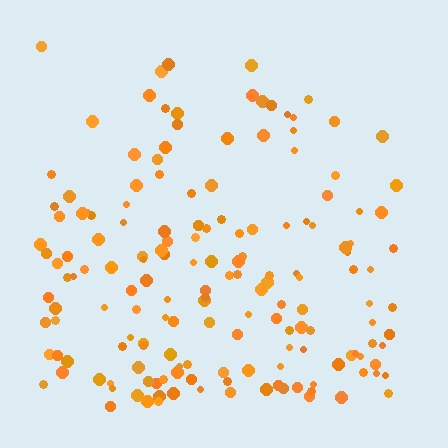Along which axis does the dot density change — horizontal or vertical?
Vertical.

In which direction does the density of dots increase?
From top to bottom, with the bottom side densest.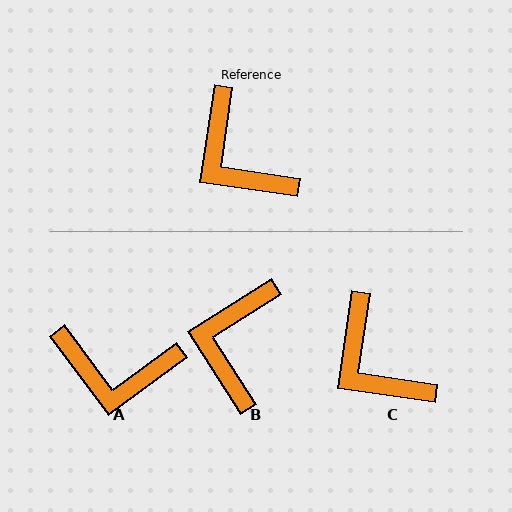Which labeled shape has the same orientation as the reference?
C.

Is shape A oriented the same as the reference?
No, it is off by about 45 degrees.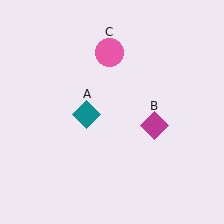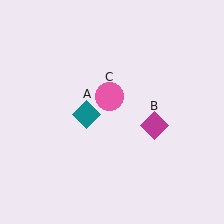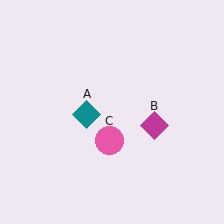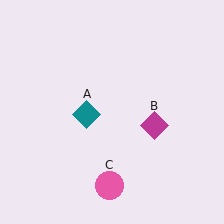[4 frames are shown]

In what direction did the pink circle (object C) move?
The pink circle (object C) moved down.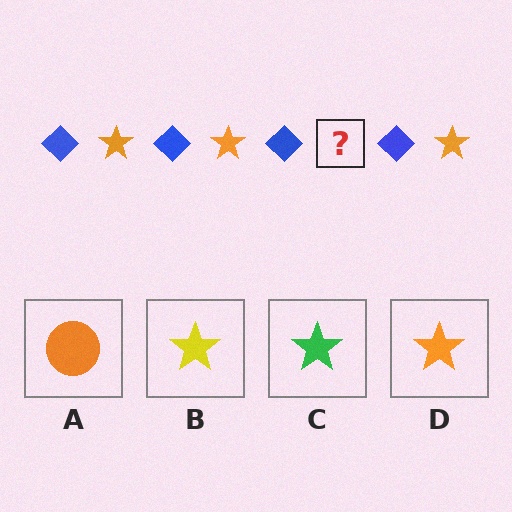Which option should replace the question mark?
Option D.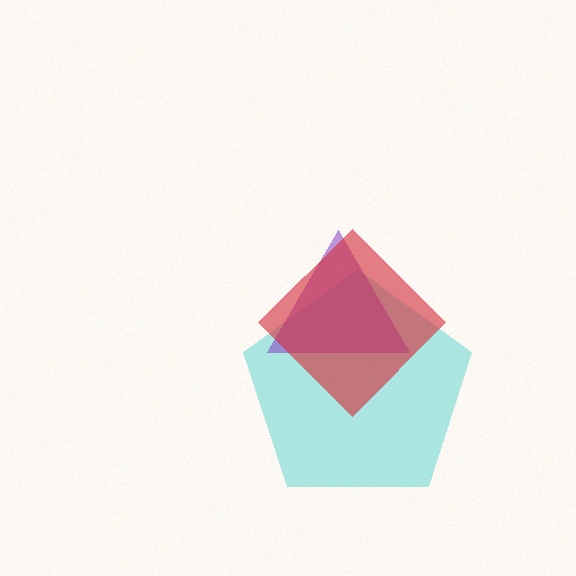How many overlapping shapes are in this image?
There are 3 overlapping shapes in the image.